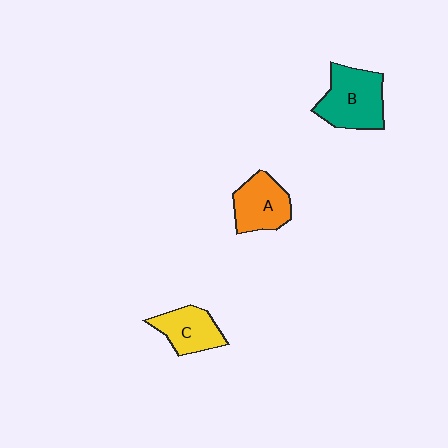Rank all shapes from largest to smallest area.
From largest to smallest: B (teal), A (orange), C (yellow).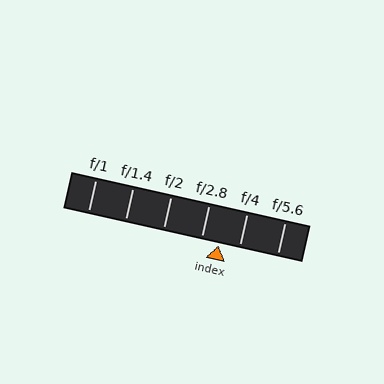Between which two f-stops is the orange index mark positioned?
The index mark is between f/2.8 and f/4.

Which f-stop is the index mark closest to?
The index mark is closest to f/2.8.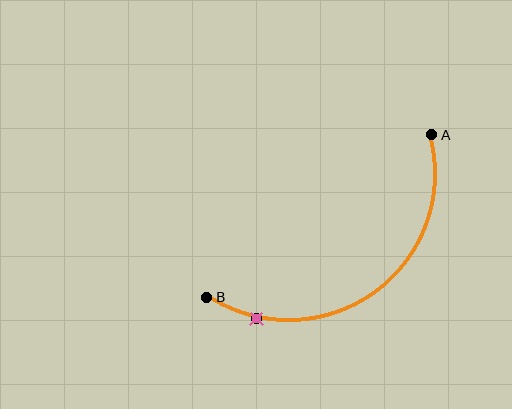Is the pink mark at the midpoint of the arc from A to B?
No. The pink mark lies on the arc but is closer to endpoint B. The arc midpoint would be at the point on the curve equidistant along the arc from both A and B.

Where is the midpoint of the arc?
The arc midpoint is the point on the curve farthest from the straight line joining A and B. It sits below and to the right of that line.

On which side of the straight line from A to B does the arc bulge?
The arc bulges below and to the right of the straight line connecting A and B.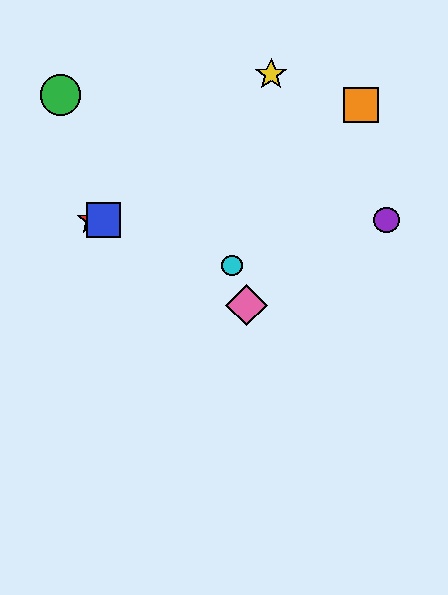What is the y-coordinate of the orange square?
The orange square is at y≈105.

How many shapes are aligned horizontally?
3 shapes (the red star, the blue square, the purple circle) are aligned horizontally.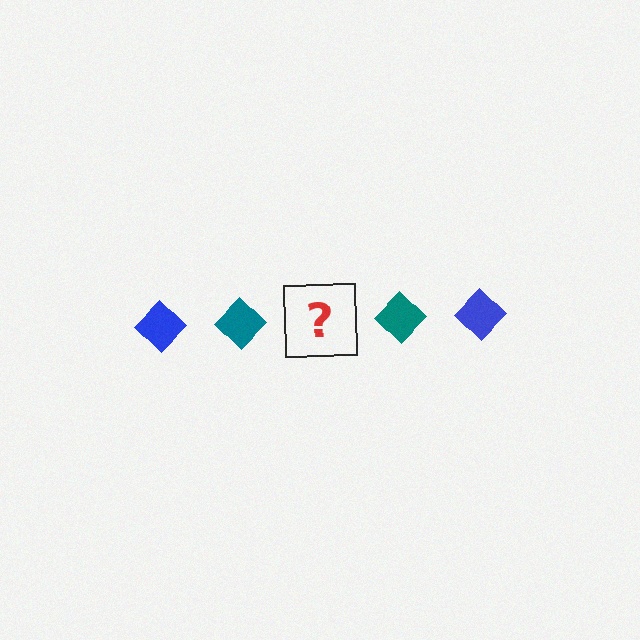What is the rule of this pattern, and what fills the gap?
The rule is that the pattern cycles through blue, teal diamonds. The gap should be filled with a blue diamond.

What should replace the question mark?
The question mark should be replaced with a blue diamond.